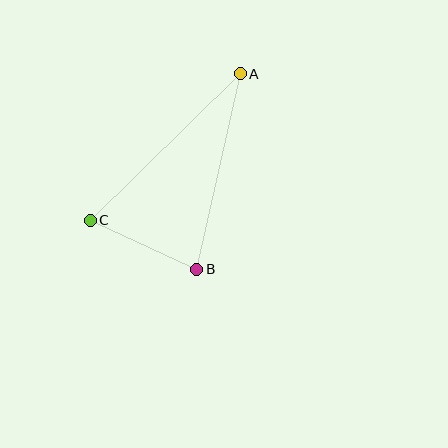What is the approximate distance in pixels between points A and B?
The distance between A and B is approximately 200 pixels.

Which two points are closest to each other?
Points B and C are closest to each other.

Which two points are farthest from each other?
Points A and C are farthest from each other.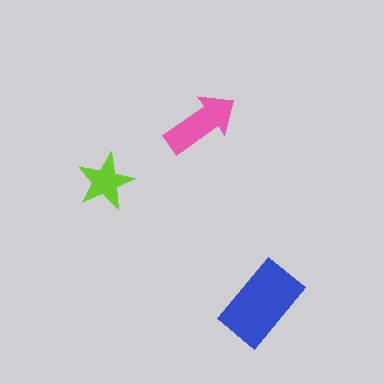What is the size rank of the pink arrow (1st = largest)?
2nd.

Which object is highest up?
The pink arrow is topmost.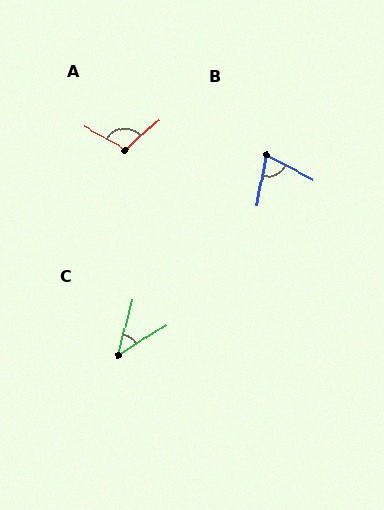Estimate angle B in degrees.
Approximately 73 degrees.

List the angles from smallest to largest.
C (42°), B (73°), A (108°).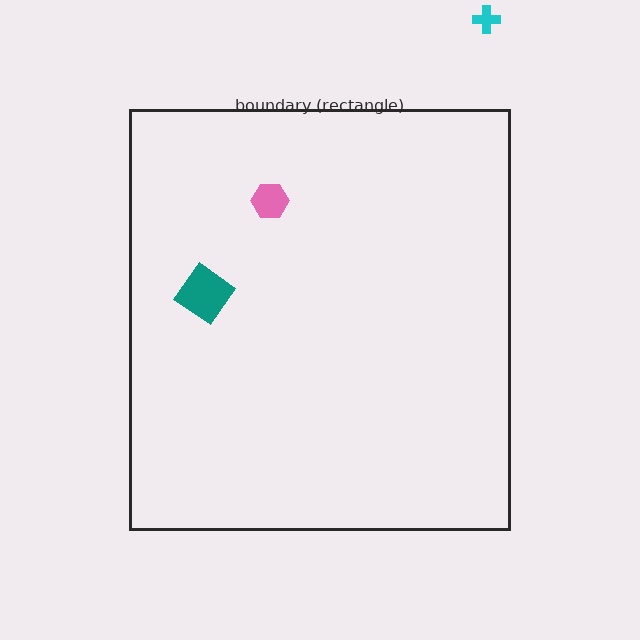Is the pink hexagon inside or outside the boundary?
Inside.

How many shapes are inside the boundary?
2 inside, 1 outside.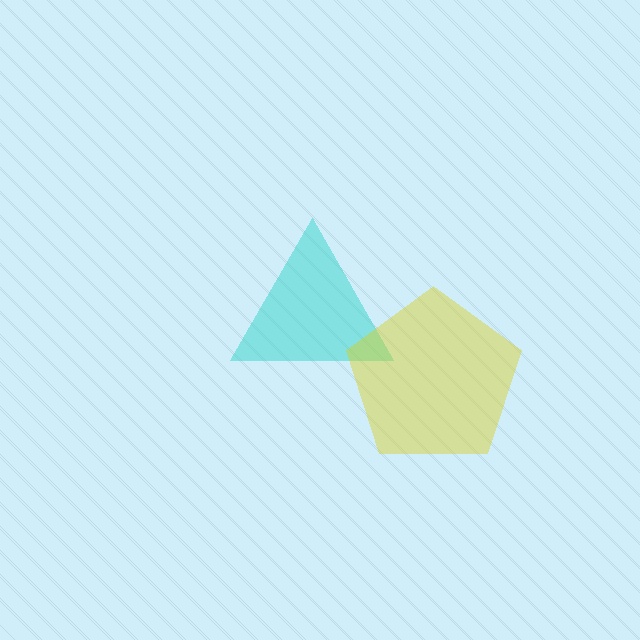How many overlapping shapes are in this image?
There are 2 overlapping shapes in the image.